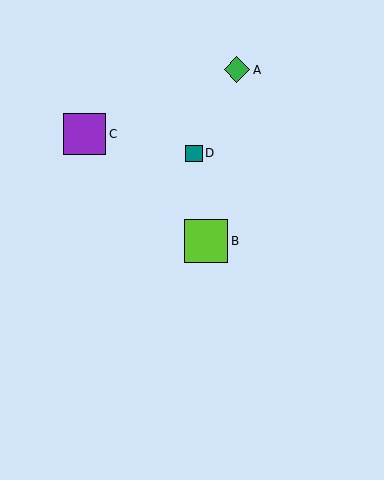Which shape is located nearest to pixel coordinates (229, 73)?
The green diamond (labeled A) at (237, 70) is nearest to that location.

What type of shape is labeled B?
Shape B is a lime square.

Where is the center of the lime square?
The center of the lime square is at (206, 241).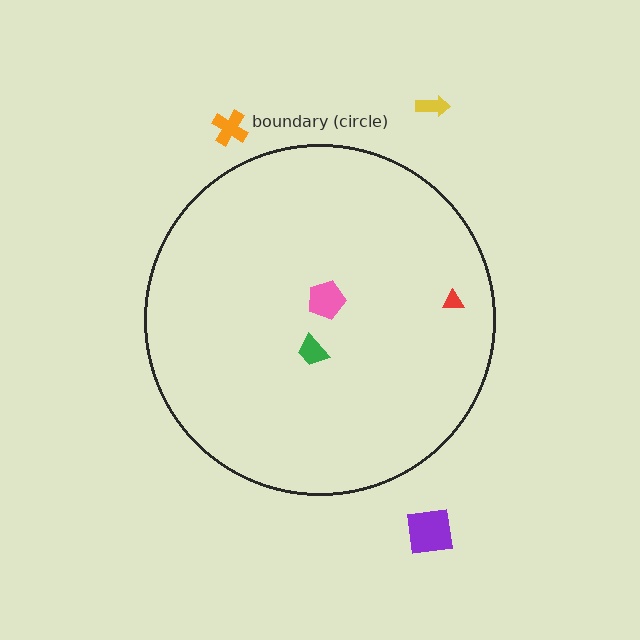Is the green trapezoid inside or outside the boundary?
Inside.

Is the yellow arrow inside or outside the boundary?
Outside.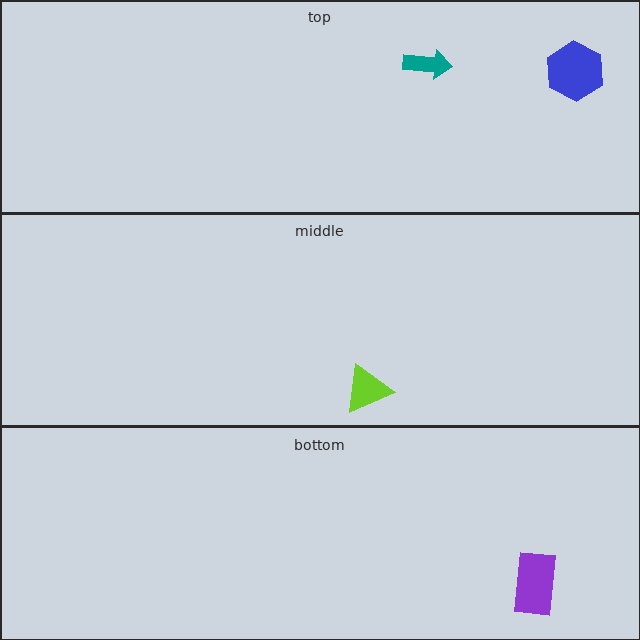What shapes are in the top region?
The blue hexagon, the teal arrow.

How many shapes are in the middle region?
1.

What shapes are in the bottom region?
The purple rectangle.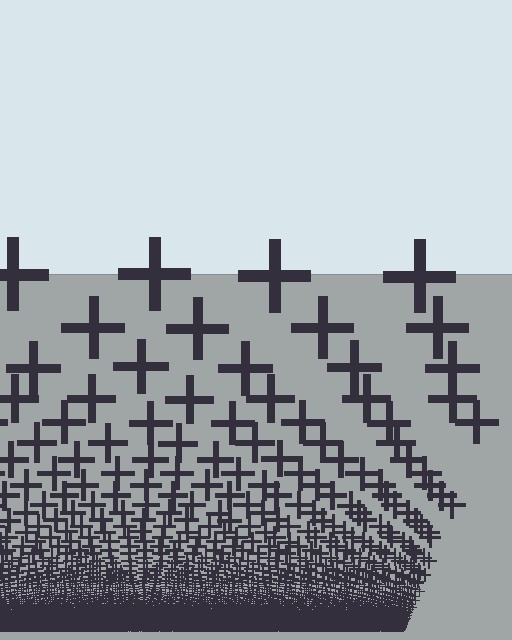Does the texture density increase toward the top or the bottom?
Density increases toward the bottom.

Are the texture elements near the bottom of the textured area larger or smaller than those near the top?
Smaller. The gradient is inverted — elements near the bottom are smaller and denser.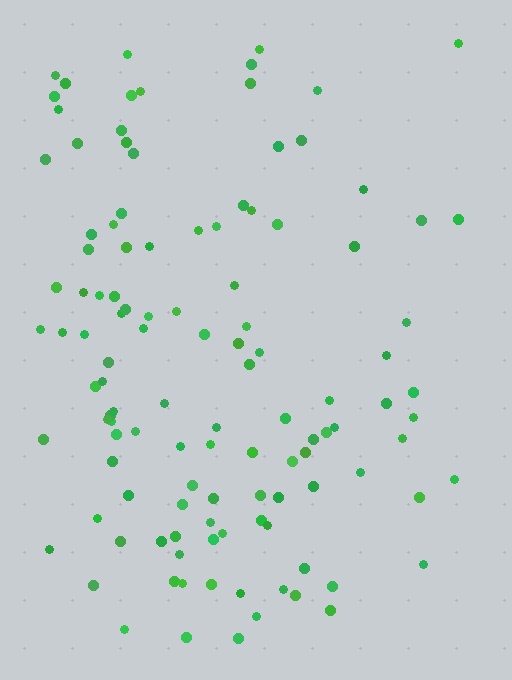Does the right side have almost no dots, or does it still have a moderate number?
Still a moderate number, just noticeably fewer than the left.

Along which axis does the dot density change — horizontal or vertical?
Horizontal.